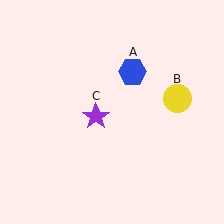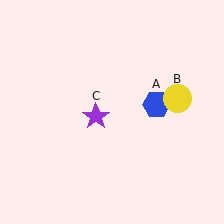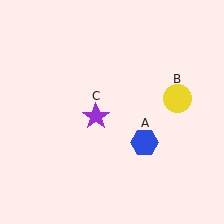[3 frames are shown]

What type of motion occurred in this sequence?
The blue hexagon (object A) rotated clockwise around the center of the scene.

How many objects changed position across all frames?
1 object changed position: blue hexagon (object A).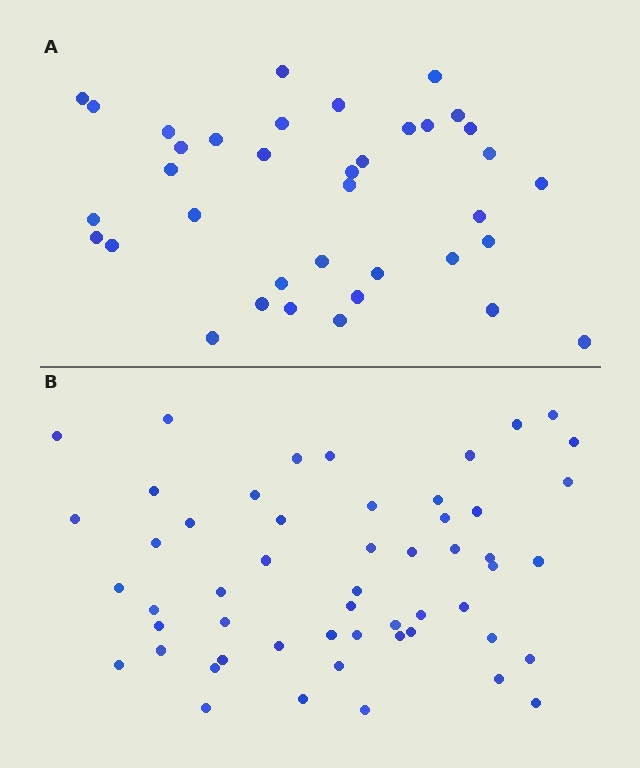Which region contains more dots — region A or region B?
Region B (the bottom region) has more dots.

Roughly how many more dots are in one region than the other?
Region B has approximately 15 more dots than region A.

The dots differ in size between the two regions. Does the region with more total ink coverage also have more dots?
No. Region A has more total ink coverage because its dots are larger, but region B actually contains more individual dots. Total area can be misleading — the number of items is what matters here.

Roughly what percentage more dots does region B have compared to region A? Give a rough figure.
About 45% more.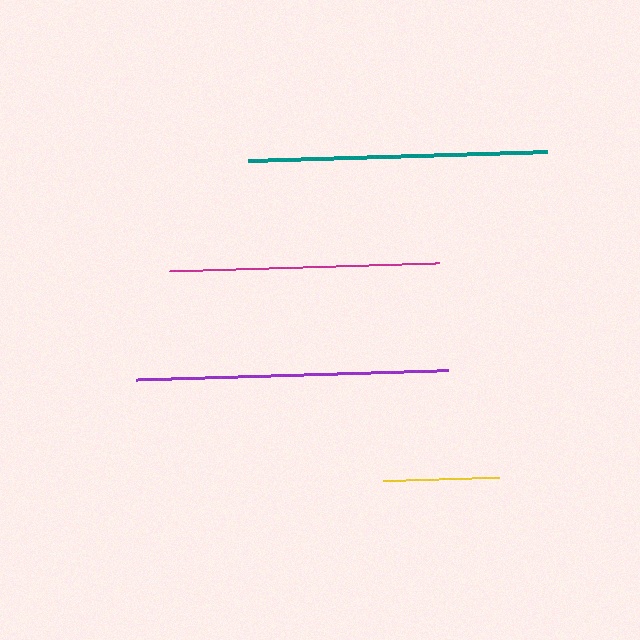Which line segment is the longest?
The purple line is the longest at approximately 312 pixels.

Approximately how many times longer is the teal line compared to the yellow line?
The teal line is approximately 2.6 times the length of the yellow line.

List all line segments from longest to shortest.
From longest to shortest: purple, teal, magenta, yellow.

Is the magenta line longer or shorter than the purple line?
The purple line is longer than the magenta line.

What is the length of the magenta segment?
The magenta segment is approximately 270 pixels long.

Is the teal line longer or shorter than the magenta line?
The teal line is longer than the magenta line.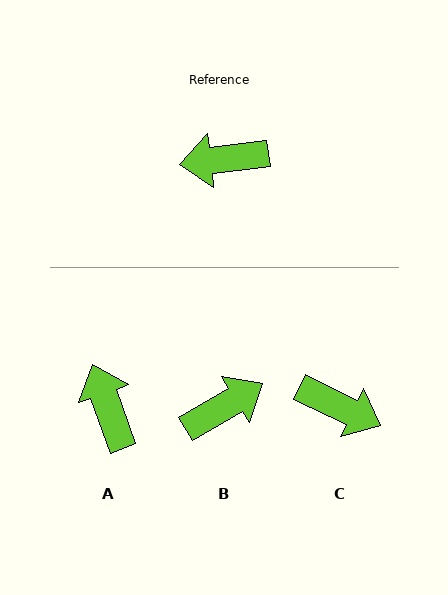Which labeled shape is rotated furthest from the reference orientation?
B, about 156 degrees away.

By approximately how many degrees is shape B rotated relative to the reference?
Approximately 156 degrees clockwise.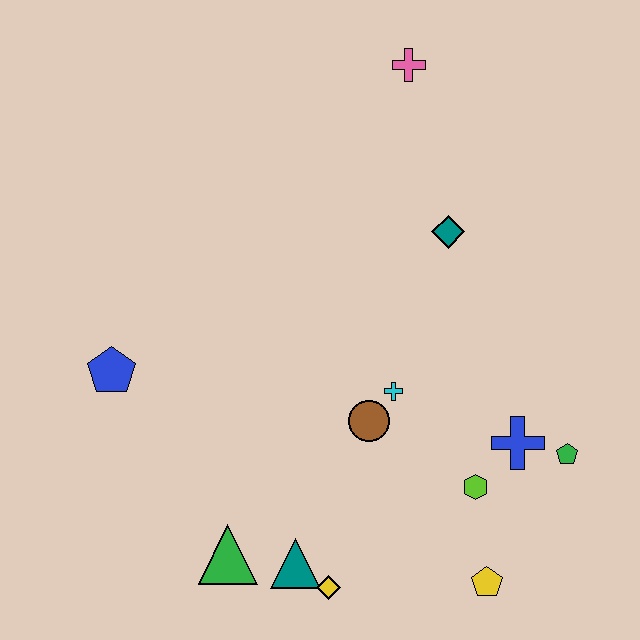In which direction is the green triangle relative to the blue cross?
The green triangle is to the left of the blue cross.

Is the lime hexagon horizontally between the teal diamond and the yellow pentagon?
Yes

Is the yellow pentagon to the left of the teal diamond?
No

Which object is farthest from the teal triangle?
The pink cross is farthest from the teal triangle.